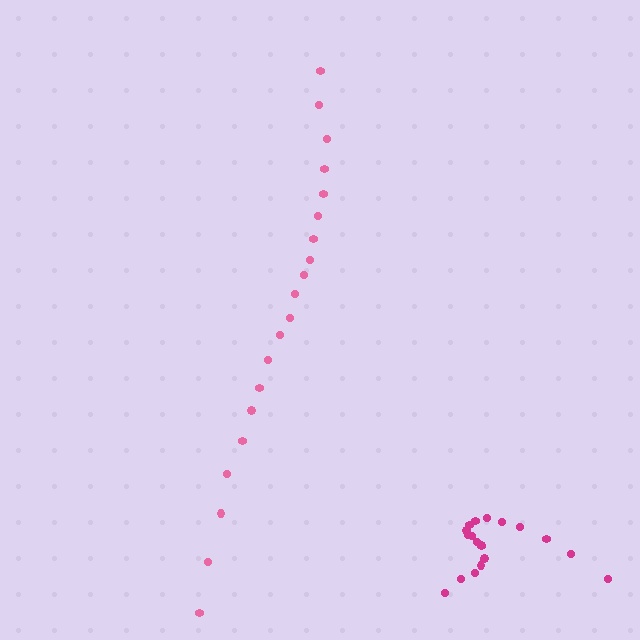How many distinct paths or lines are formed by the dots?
There are 2 distinct paths.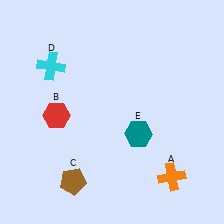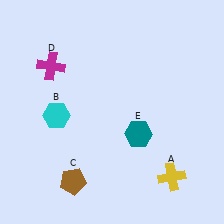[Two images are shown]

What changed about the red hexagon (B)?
In Image 1, B is red. In Image 2, it changed to cyan.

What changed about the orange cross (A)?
In Image 1, A is orange. In Image 2, it changed to yellow.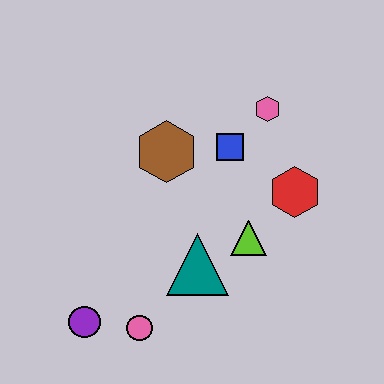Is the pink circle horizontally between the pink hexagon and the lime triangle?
No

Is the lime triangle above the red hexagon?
No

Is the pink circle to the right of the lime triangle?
No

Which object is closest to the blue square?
The pink hexagon is closest to the blue square.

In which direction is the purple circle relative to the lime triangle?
The purple circle is to the left of the lime triangle.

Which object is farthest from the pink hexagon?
The purple circle is farthest from the pink hexagon.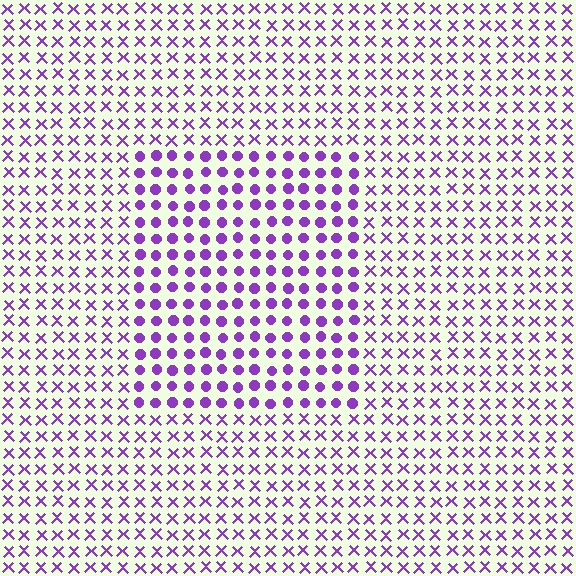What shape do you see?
I see a rectangle.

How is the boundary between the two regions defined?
The boundary is defined by a change in element shape: circles inside vs. X marks outside. All elements share the same color and spacing.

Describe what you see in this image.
The image is filled with small purple elements arranged in a uniform grid. A rectangle-shaped region contains circles, while the surrounding area contains X marks. The boundary is defined purely by the change in element shape.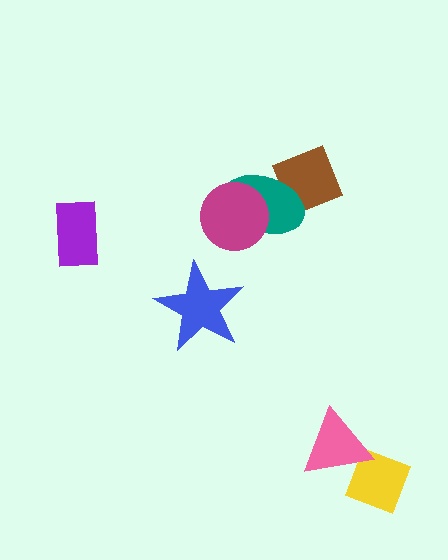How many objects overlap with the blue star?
0 objects overlap with the blue star.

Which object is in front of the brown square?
The teal ellipse is in front of the brown square.